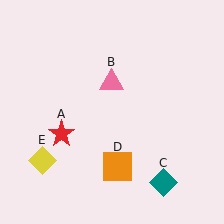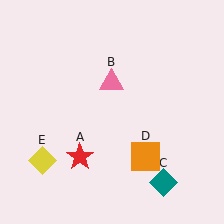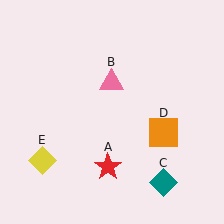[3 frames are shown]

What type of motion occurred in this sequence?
The red star (object A), orange square (object D) rotated counterclockwise around the center of the scene.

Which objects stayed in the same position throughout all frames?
Pink triangle (object B) and teal diamond (object C) and yellow diamond (object E) remained stationary.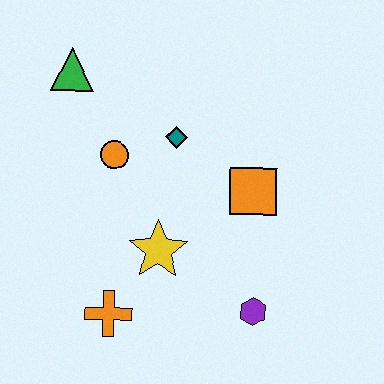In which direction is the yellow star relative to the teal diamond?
The yellow star is below the teal diamond.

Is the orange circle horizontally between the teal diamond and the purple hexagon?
No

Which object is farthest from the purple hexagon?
The green triangle is farthest from the purple hexagon.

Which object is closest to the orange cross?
The yellow star is closest to the orange cross.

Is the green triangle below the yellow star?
No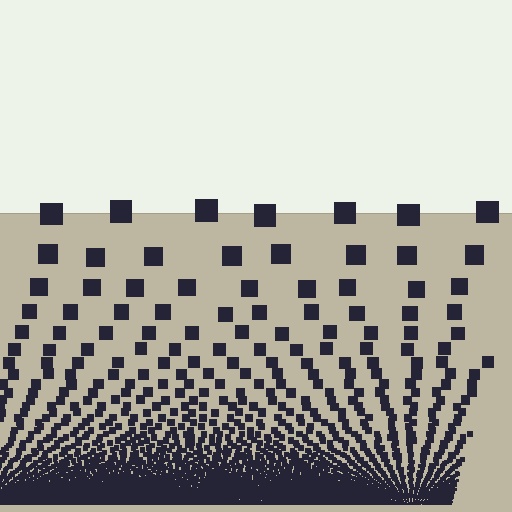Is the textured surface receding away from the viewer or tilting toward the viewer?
The surface appears to tilt toward the viewer. Texture elements get larger and sparser toward the top.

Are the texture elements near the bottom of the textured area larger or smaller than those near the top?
Smaller. The gradient is inverted — elements near the bottom are smaller and denser.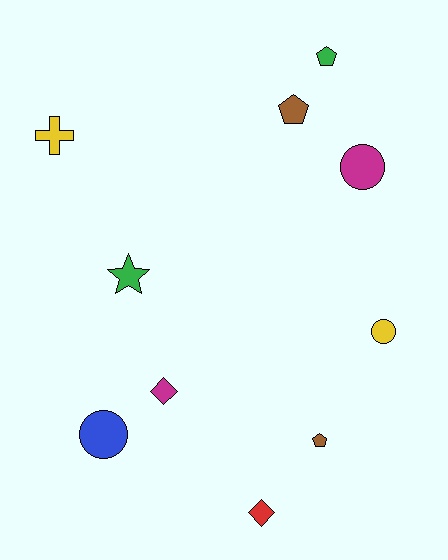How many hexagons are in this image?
There are no hexagons.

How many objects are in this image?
There are 10 objects.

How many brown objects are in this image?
There are 2 brown objects.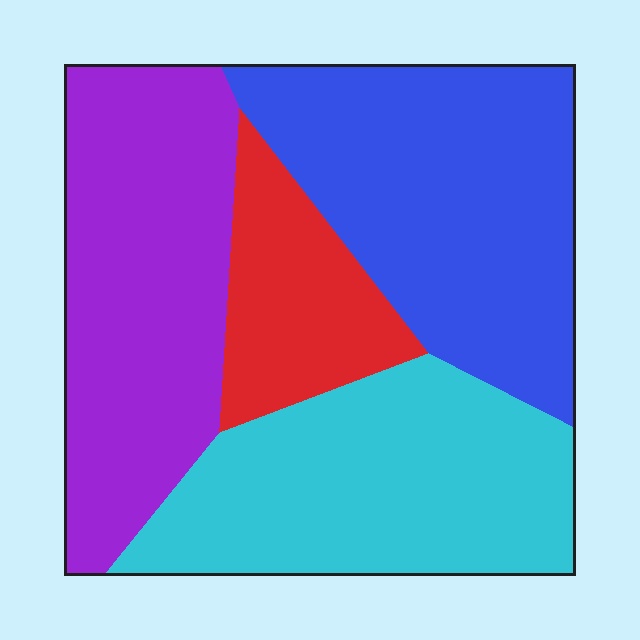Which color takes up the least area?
Red, at roughly 15%.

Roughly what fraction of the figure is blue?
Blue takes up about one third (1/3) of the figure.